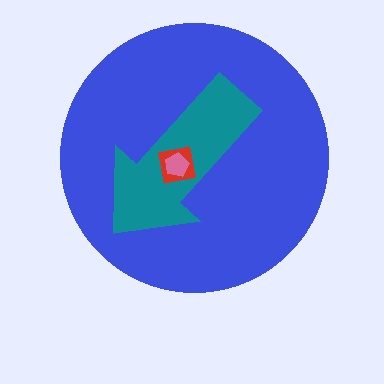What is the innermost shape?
The pink pentagon.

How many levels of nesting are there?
4.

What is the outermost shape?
The blue circle.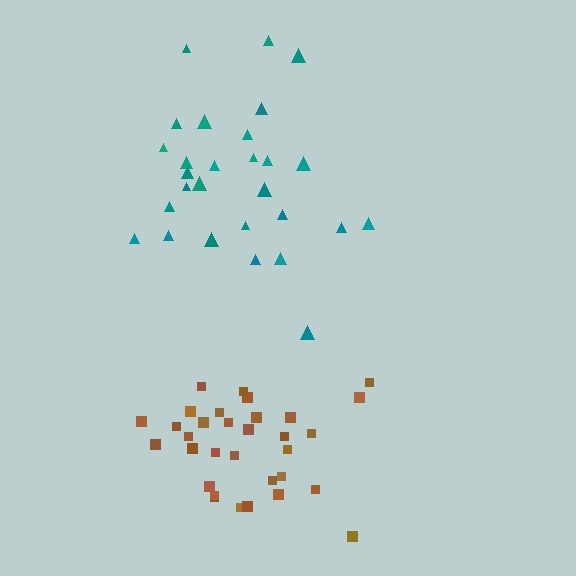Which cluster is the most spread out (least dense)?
Teal.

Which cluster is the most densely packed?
Brown.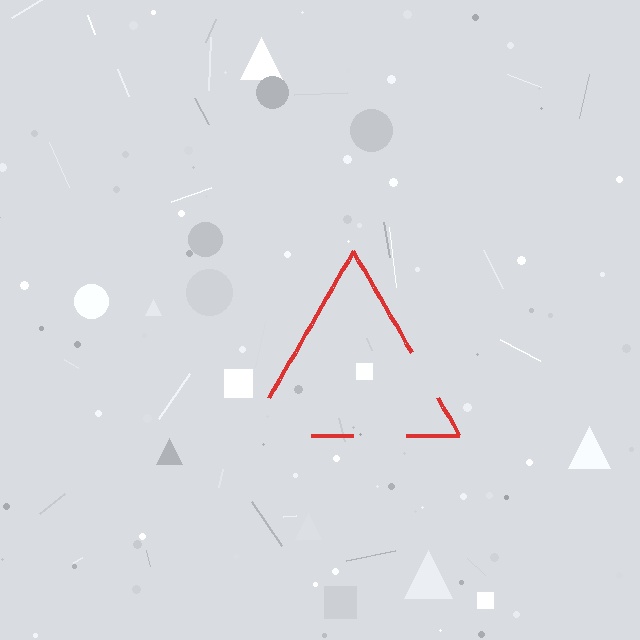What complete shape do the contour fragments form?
The contour fragments form a triangle.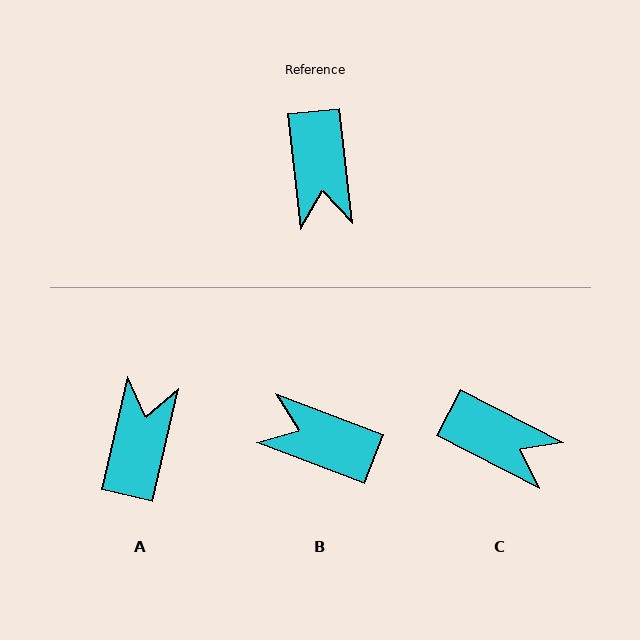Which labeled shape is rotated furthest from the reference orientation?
A, about 160 degrees away.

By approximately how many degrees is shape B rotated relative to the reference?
Approximately 117 degrees clockwise.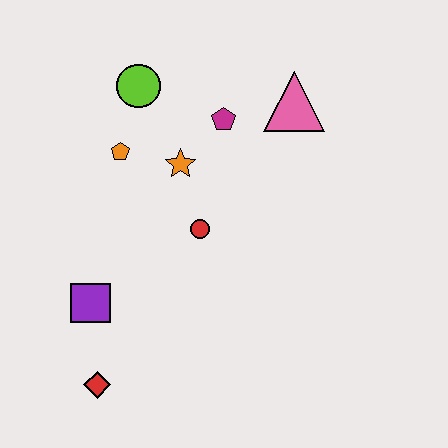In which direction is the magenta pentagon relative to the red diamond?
The magenta pentagon is above the red diamond.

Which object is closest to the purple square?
The red diamond is closest to the purple square.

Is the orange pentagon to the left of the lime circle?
Yes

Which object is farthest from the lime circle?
The red diamond is farthest from the lime circle.